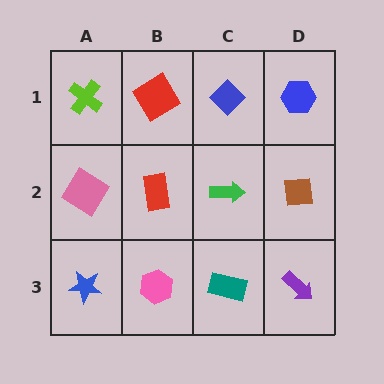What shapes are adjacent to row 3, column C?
A green arrow (row 2, column C), a pink hexagon (row 3, column B), a purple arrow (row 3, column D).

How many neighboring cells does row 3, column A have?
2.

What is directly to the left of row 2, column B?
A pink diamond.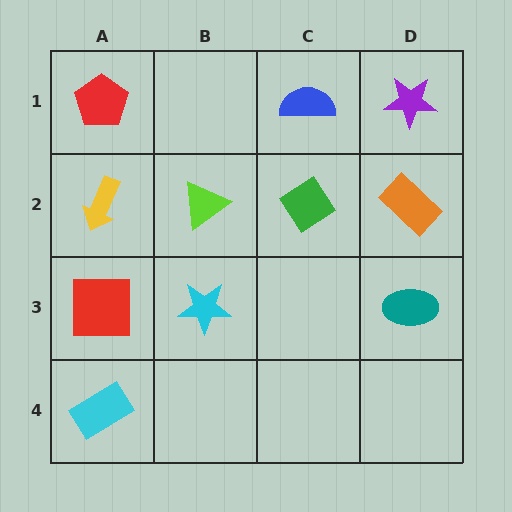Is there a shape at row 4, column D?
No, that cell is empty.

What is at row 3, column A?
A red square.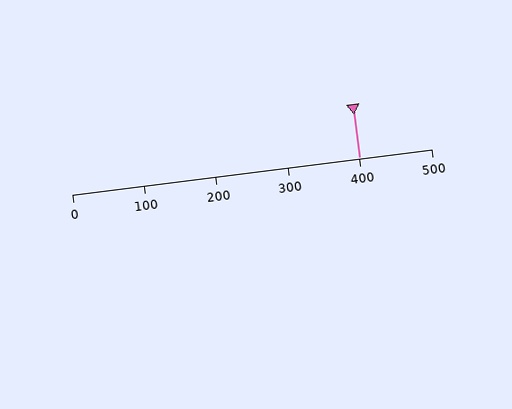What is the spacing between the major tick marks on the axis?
The major ticks are spaced 100 apart.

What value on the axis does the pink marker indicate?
The marker indicates approximately 400.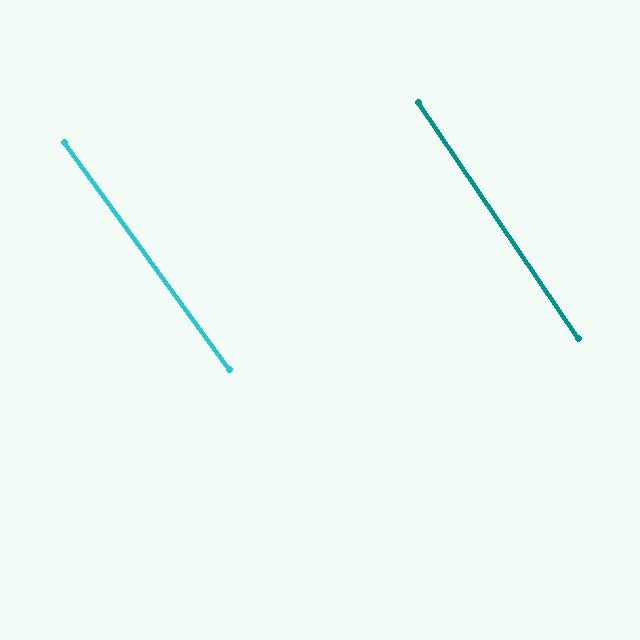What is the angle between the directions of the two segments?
Approximately 2 degrees.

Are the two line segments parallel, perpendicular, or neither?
Parallel — their directions differ by only 1.9°.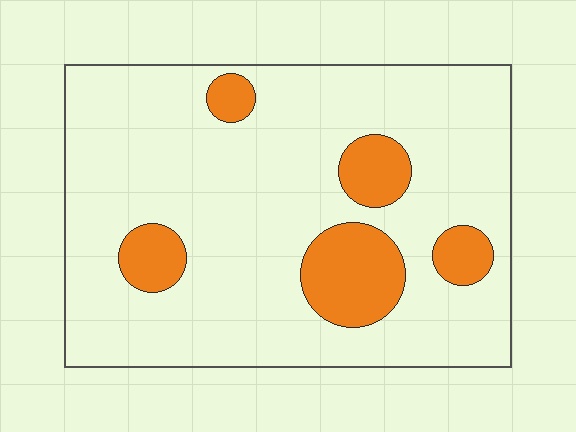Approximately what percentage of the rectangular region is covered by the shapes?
Approximately 15%.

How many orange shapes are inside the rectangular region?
5.